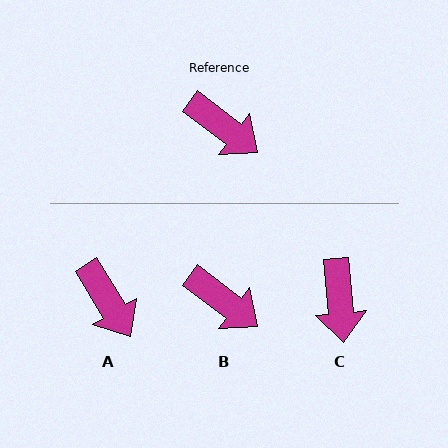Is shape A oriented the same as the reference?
No, it is off by about 22 degrees.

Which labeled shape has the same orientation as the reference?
B.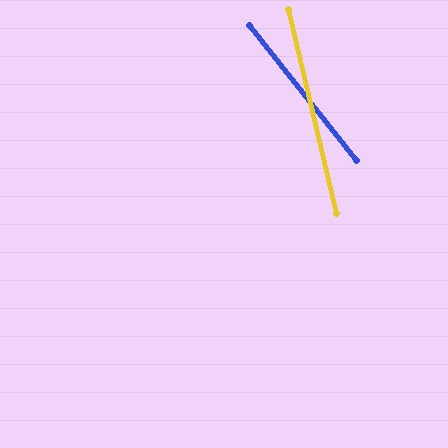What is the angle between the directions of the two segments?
Approximately 25 degrees.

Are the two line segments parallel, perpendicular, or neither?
Neither parallel nor perpendicular — they differ by about 25°.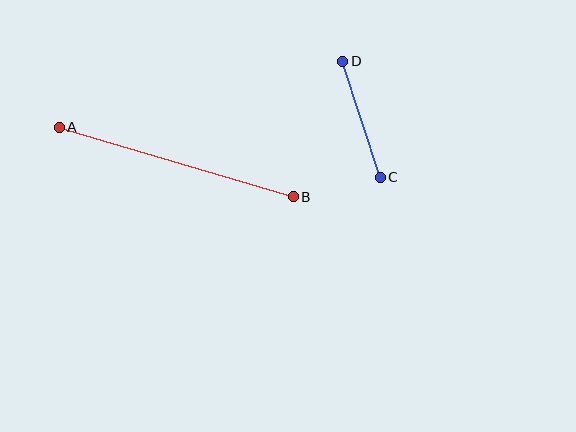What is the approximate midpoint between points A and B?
The midpoint is at approximately (176, 162) pixels.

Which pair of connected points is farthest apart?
Points A and B are farthest apart.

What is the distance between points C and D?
The distance is approximately 122 pixels.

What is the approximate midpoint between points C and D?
The midpoint is at approximately (362, 119) pixels.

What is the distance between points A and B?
The distance is approximately 244 pixels.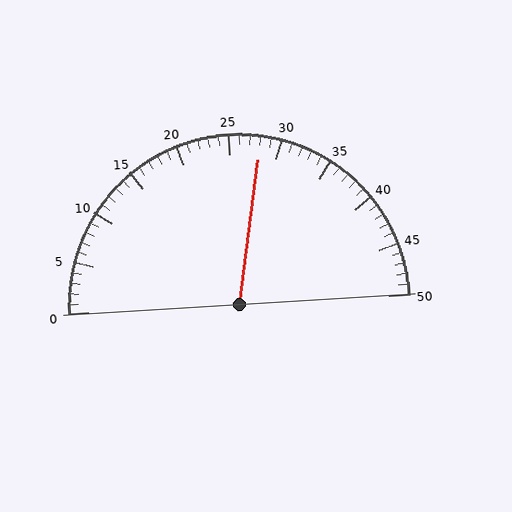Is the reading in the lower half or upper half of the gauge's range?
The reading is in the upper half of the range (0 to 50).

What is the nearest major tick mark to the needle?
The nearest major tick mark is 30.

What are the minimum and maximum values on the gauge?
The gauge ranges from 0 to 50.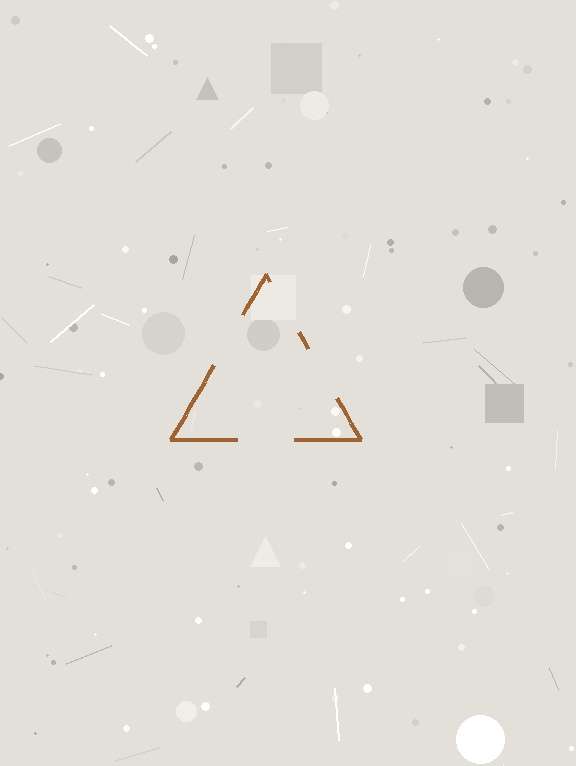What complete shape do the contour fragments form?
The contour fragments form a triangle.